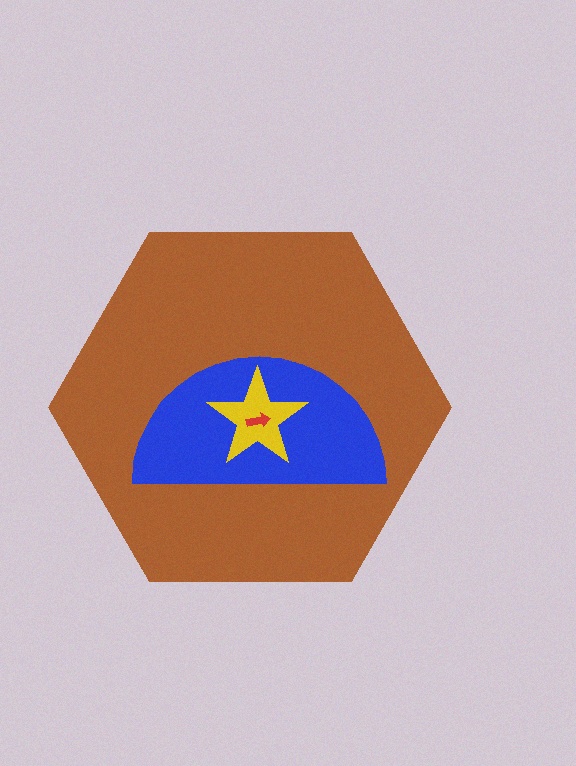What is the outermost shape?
The brown hexagon.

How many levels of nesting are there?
4.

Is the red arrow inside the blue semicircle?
Yes.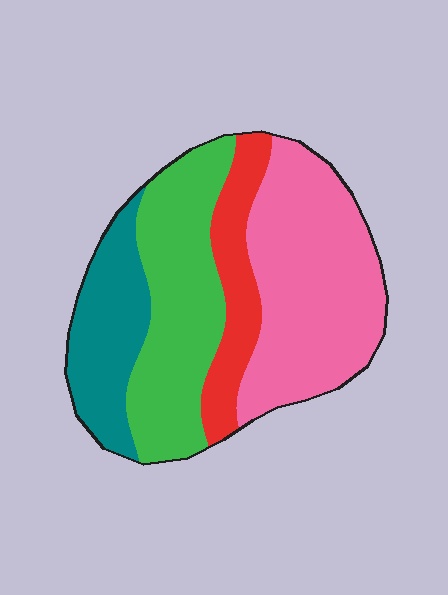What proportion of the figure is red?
Red takes up less than a sixth of the figure.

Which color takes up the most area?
Pink, at roughly 40%.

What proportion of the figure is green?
Green takes up about one third (1/3) of the figure.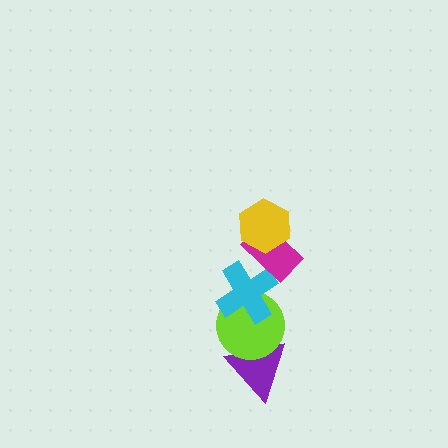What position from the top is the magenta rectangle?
The magenta rectangle is 2nd from the top.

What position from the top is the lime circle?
The lime circle is 4th from the top.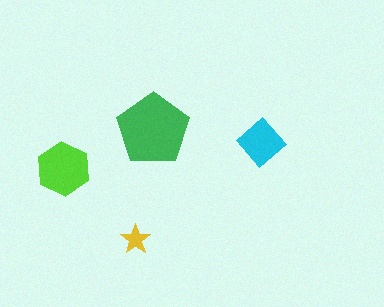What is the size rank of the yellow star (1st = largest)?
4th.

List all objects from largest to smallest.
The green pentagon, the lime hexagon, the cyan diamond, the yellow star.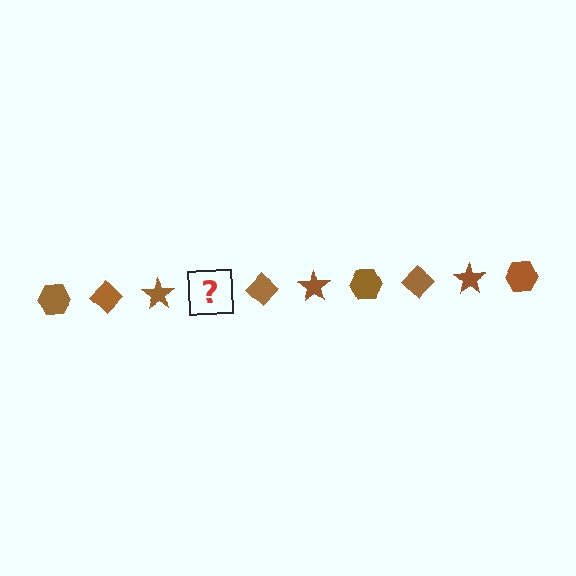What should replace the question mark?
The question mark should be replaced with a brown hexagon.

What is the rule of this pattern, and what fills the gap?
The rule is that the pattern cycles through hexagon, diamond, star shapes in brown. The gap should be filled with a brown hexagon.